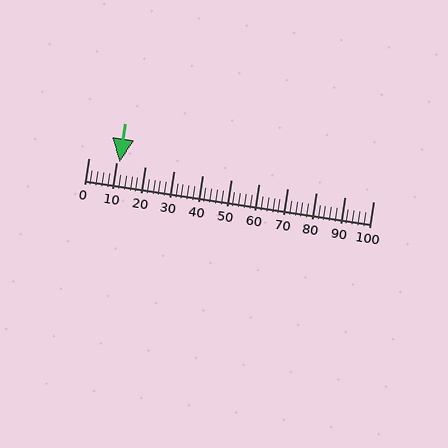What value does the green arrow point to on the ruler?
The green arrow points to approximately 11.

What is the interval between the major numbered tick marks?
The major tick marks are spaced 10 units apart.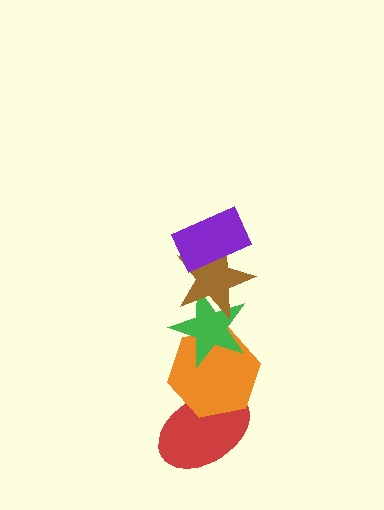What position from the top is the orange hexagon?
The orange hexagon is 4th from the top.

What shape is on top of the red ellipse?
The orange hexagon is on top of the red ellipse.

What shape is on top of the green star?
The brown star is on top of the green star.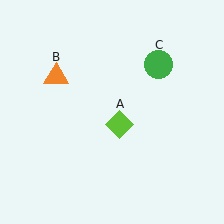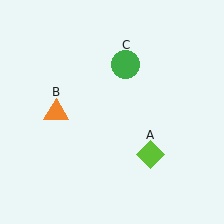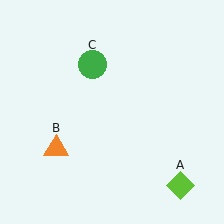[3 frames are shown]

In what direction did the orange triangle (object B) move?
The orange triangle (object B) moved down.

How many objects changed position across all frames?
3 objects changed position: lime diamond (object A), orange triangle (object B), green circle (object C).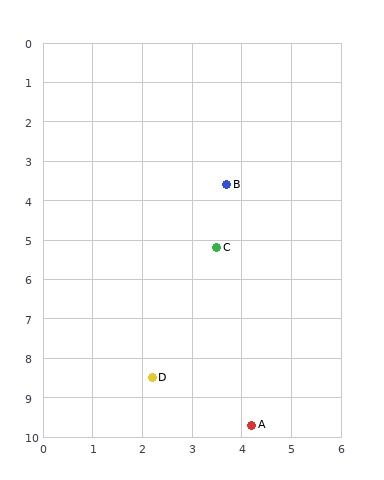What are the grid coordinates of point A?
Point A is at approximately (4.2, 9.7).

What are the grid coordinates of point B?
Point B is at approximately (3.7, 3.6).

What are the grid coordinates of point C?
Point C is at approximately (3.5, 5.2).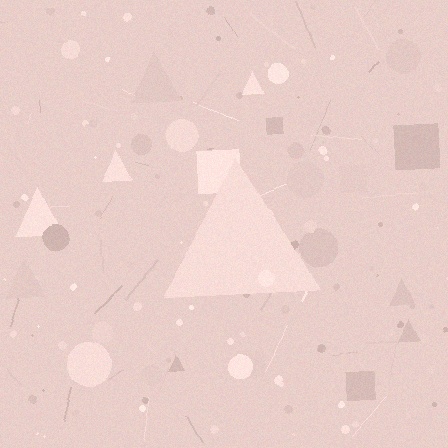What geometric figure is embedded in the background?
A triangle is embedded in the background.